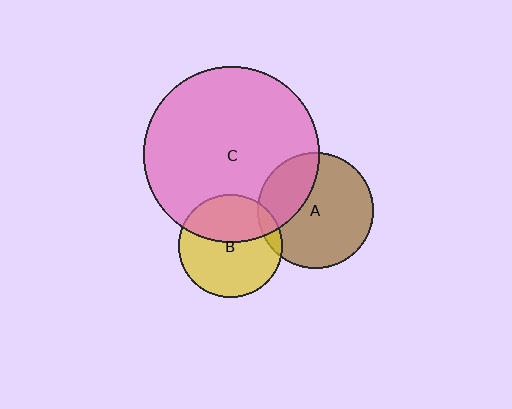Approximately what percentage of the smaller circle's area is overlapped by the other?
Approximately 10%.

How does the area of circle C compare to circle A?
Approximately 2.3 times.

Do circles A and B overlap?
Yes.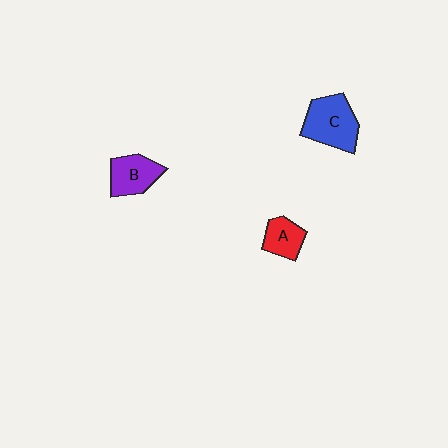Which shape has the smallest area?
Shape A (red).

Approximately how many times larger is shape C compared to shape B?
Approximately 1.3 times.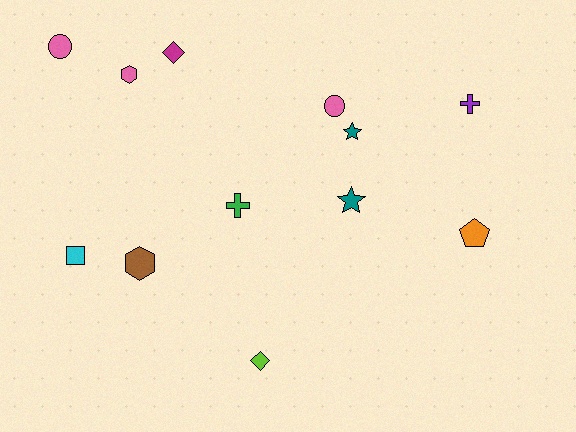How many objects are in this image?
There are 12 objects.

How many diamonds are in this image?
There are 2 diamonds.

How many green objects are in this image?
There is 1 green object.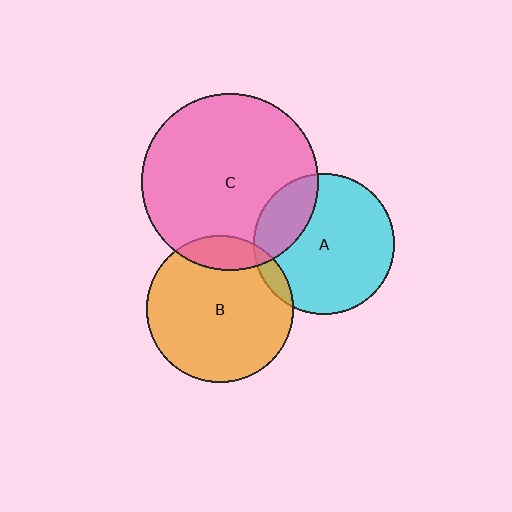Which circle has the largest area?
Circle C (pink).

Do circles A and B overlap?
Yes.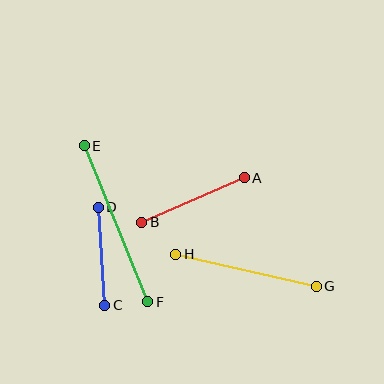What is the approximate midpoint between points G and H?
The midpoint is at approximately (246, 270) pixels.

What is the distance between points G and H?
The distance is approximately 144 pixels.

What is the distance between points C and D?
The distance is approximately 98 pixels.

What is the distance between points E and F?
The distance is approximately 168 pixels.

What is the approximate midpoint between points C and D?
The midpoint is at approximately (101, 256) pixels.